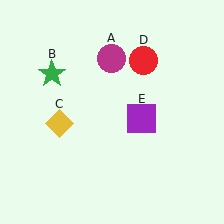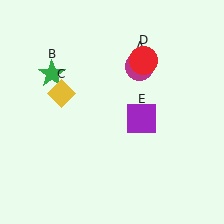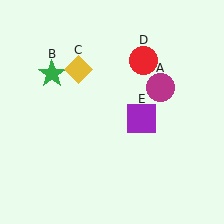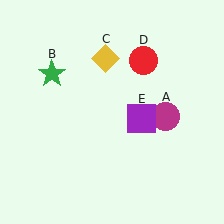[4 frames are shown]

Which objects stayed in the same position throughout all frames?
Green star (object B) and red circle (object D) and purple square (object E) remained stationary.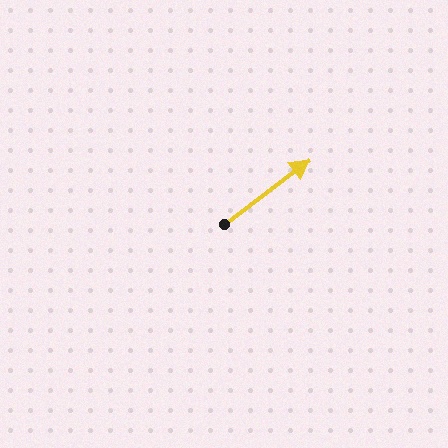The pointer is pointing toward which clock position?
Roughly 2 o'clock.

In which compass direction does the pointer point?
Northeast.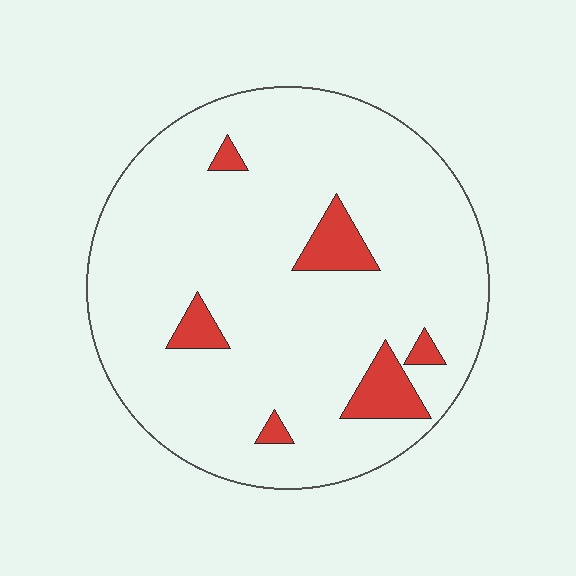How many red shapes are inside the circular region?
6.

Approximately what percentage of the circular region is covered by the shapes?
Approximately 10%.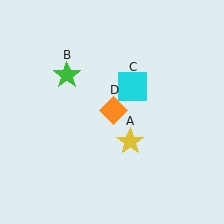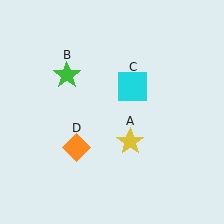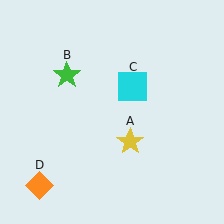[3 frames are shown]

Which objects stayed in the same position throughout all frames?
Yellow star (object A) and green star (object B) and cyan square (object C) remained stationary.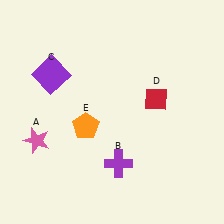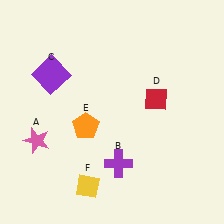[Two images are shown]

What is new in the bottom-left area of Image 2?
A yellow diamond (F) was added in the bottom-left area of Image 2.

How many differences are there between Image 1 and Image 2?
There is 1 difference between the two images.